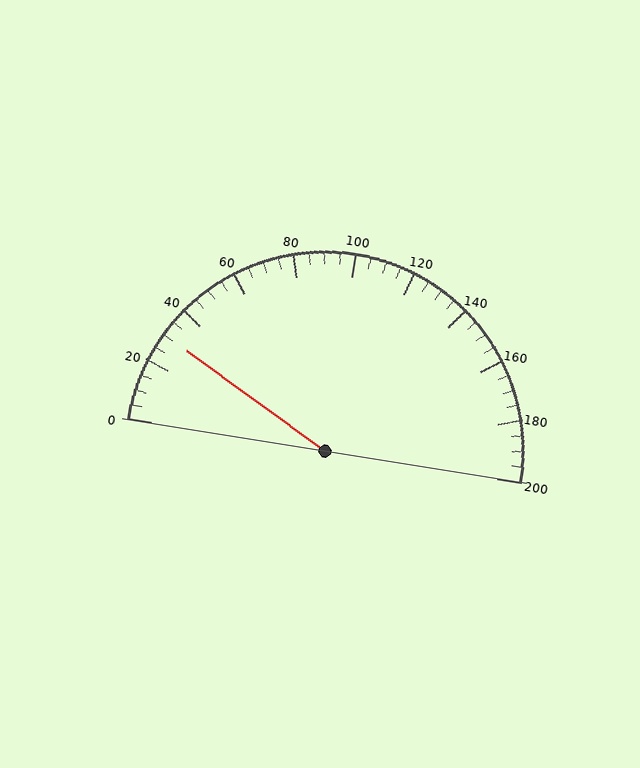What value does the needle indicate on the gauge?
The needle indicates approximately 30.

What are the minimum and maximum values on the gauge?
The gauge ranges from 0 to 200.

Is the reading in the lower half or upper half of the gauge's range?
The reading is in the lower half of the range (0 to 200).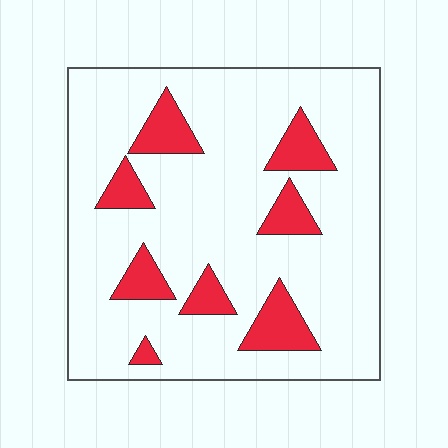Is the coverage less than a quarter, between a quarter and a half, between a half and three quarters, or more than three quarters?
Less than a quarter.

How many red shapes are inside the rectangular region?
8.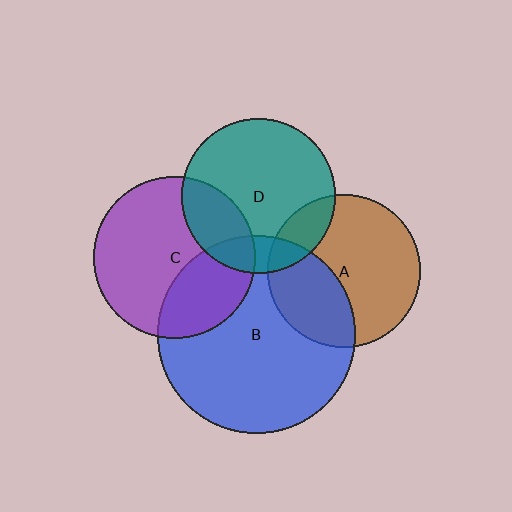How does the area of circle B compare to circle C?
Approximately 1.5 times.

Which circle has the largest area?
Circle B (blue).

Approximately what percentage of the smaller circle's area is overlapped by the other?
Approximately 30%.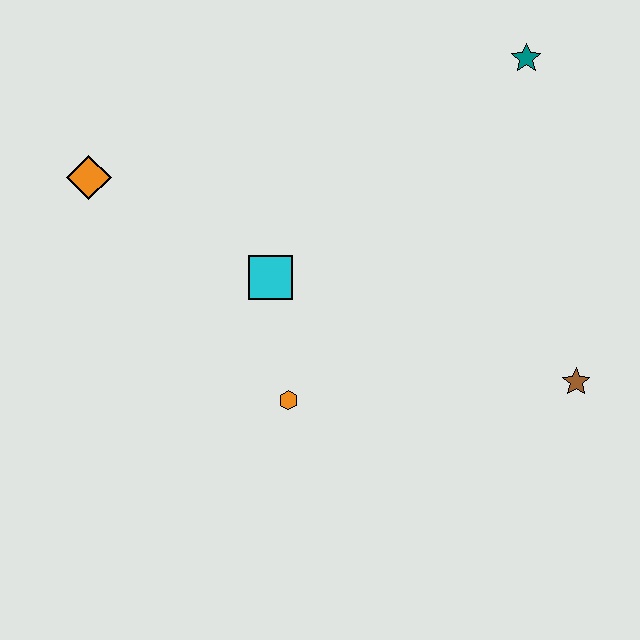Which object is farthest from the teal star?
The orange diamond is farthest from the teal star.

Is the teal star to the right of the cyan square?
Yes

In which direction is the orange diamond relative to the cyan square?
The orange diamond is to the left of the cyan square.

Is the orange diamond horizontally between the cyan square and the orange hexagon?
No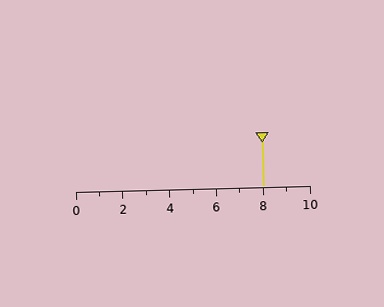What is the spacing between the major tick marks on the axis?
The major ticks are spaced 2 apart.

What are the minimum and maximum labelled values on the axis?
The axis runs from 0 to 10.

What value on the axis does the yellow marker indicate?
The marker indicates approximately 8.